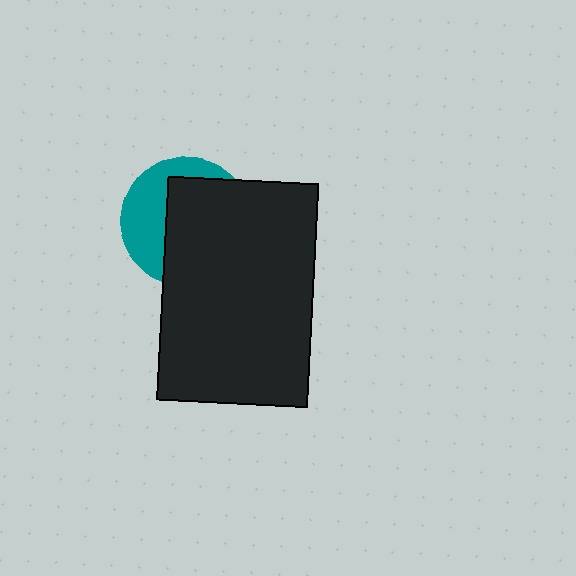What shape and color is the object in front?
The object in front is a black rectangle.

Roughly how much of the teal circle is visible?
A small part of it is visible (roughly 38%).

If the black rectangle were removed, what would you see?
You would see the complete teal circle.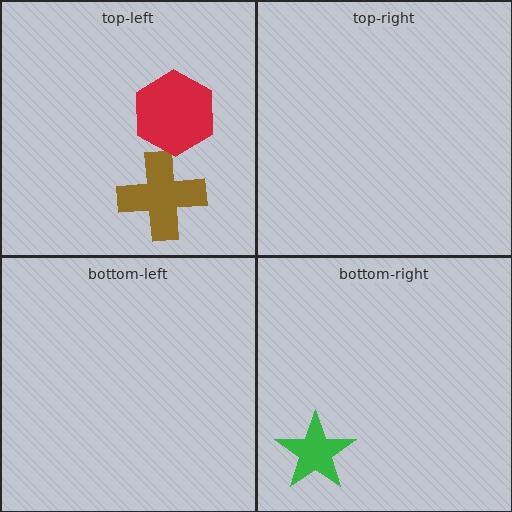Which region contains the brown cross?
The top-left region.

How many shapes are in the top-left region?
2.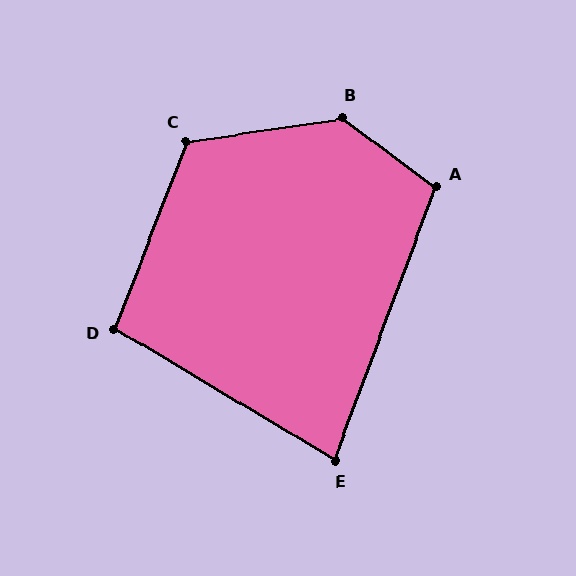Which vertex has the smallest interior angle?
E, at approximately 80 degrees.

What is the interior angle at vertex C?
Approximately 119 degrees (obtuse).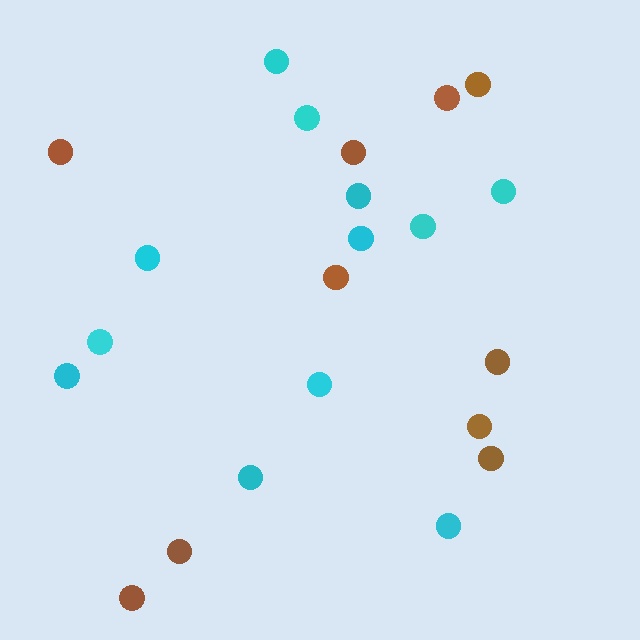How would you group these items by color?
There are 2 groups: one group of cyan circles (12) and one group of brown circles (10).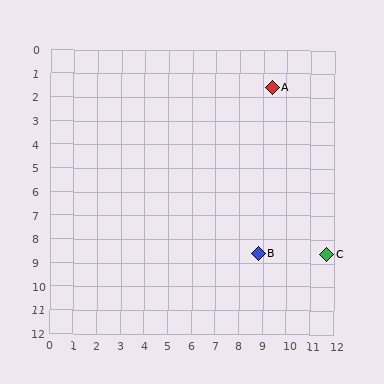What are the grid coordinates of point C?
Point C is at approximately (11.7, 8.6).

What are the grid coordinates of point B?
Point B is at approximately (8.8, 8.6).